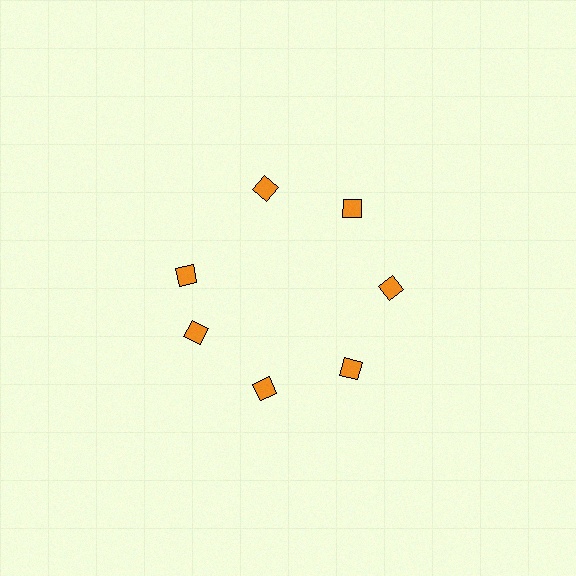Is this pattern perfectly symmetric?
No. The 7 orange diamonds are arranged in a ring, but one element near the 10 o'clock position is rotated out of alignment along the ring, breaking the 7-fold rotational symmetry.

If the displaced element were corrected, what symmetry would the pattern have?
It would have 7-fold rotational symmetry — the pattern would map onto itself every 51 degrees.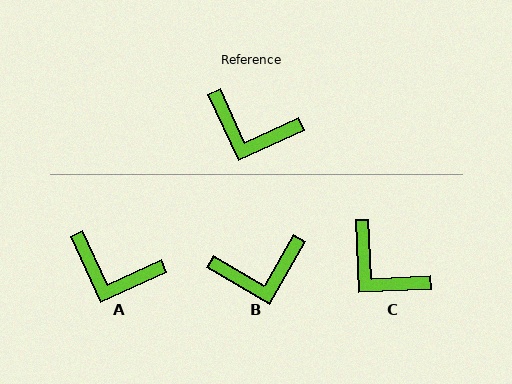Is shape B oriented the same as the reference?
No, it is off by about 35 degrees.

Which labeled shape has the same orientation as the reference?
A.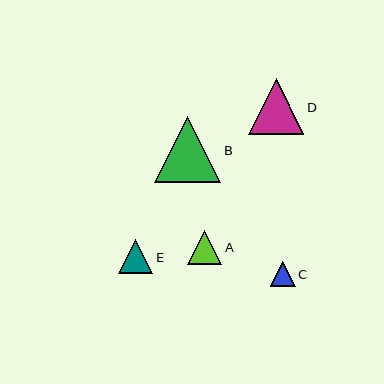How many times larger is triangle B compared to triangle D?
Triangle B is approximately 1.2 times the size of triangle D.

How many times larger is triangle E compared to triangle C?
Triangle E is approximately 1.4 times the size of triangle C.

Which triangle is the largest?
Triangle B is the largest with a size of approximately 66 pixels.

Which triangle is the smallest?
Triangle C is the smallest with a size of approximately 25 pixels.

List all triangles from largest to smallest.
From largest to smallest: B, D, A, E, C.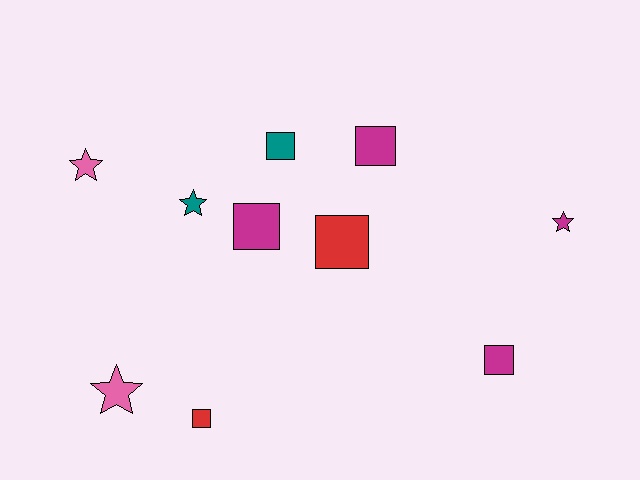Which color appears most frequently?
Magenta, with 4 objects.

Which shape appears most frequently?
Square, with 6 objects.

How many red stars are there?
There are no red stars.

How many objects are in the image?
There are 10 objects.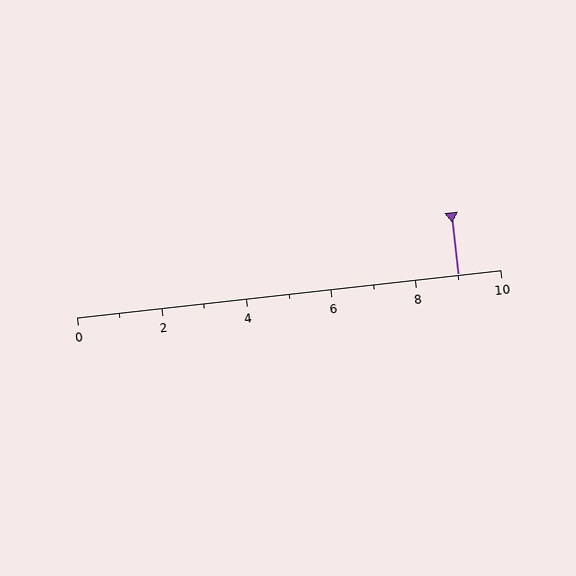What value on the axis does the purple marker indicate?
The marker indicates approximately 9.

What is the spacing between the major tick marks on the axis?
The major ticks are spaced 2 apart.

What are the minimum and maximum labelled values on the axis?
The axis runs from 0 to 10.